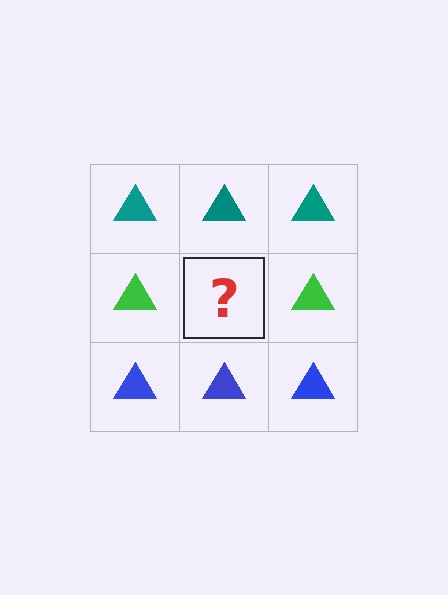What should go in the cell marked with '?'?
The missing cell should contain a green triangle.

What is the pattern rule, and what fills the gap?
The rule is that each row has a consistent color. The gap should be filled with a green triangle.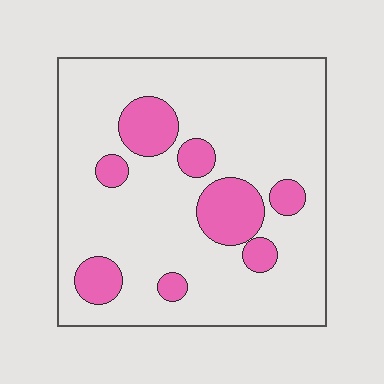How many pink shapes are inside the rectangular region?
8.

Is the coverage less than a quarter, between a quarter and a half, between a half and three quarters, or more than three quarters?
Less than a quarter.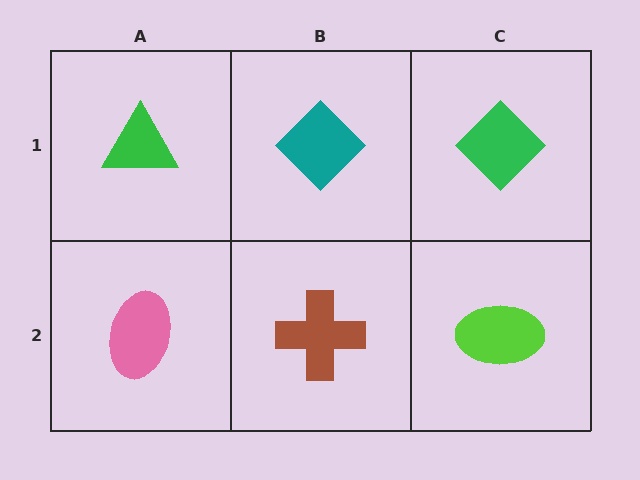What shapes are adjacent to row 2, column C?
A green diamond (row 1, column C), a brown cross (row 2, column B).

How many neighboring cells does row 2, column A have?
2.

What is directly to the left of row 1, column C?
A teal diamond.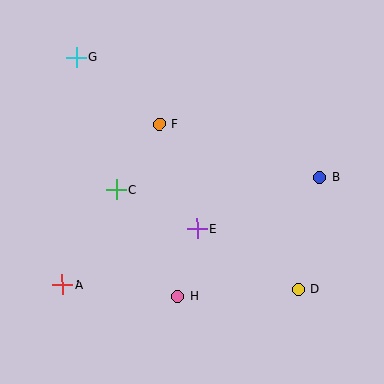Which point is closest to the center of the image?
Point E at (197, 228) is closest to the center.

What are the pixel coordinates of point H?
Point H is at (177, 297).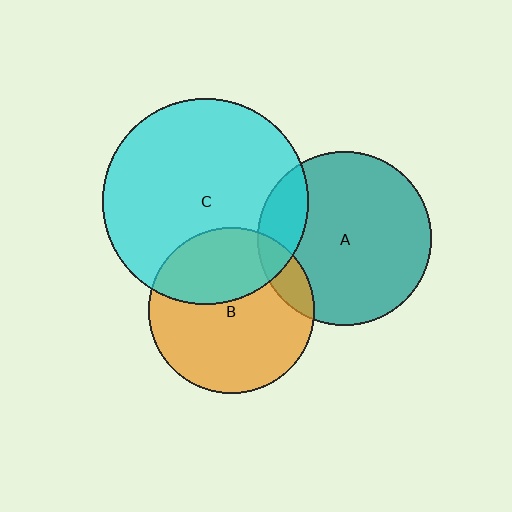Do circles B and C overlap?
Yes.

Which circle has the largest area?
Circle C (cyan).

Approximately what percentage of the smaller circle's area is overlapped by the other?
Approximately 35%.